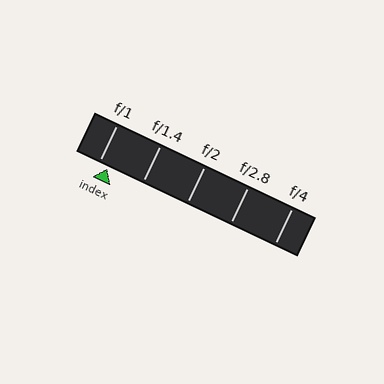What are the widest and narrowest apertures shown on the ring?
The widest aperture shown is f/1 and the narrowest is f/4.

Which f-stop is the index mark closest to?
The index mark is closest to f/1.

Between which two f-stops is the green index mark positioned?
The index mark is between f/1 and f/1.4.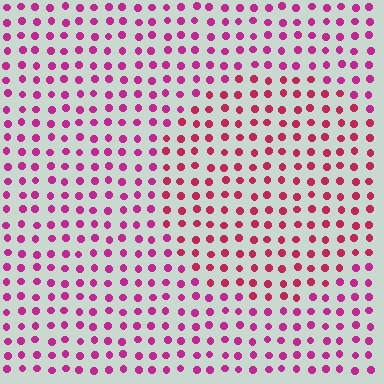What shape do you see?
I see a circle.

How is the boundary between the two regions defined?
The boundary is defined purely by a slight shift in hue (about 24 degrees). Spacing, size, and orientation are identical on both sides.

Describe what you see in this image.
The image is filled with small magenta elements in a uniform arrangement. A circle-shaped region is visible where the elements are tinted to a slightly different hue, forming a subtle color boundary.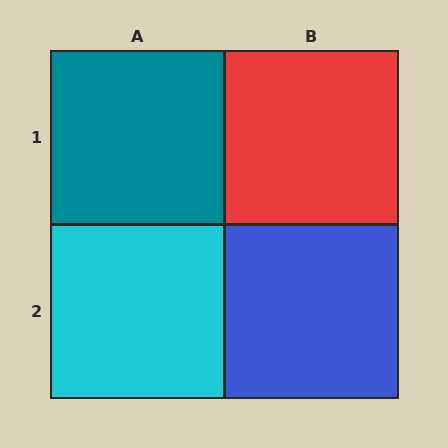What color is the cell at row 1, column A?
Teal.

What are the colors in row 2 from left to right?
Cyan, blue.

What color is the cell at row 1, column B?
Red.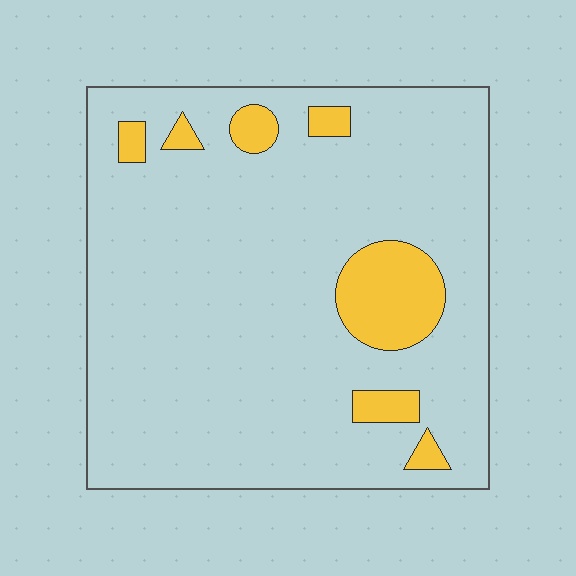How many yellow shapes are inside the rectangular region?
7.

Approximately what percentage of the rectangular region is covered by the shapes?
Approximately 10%.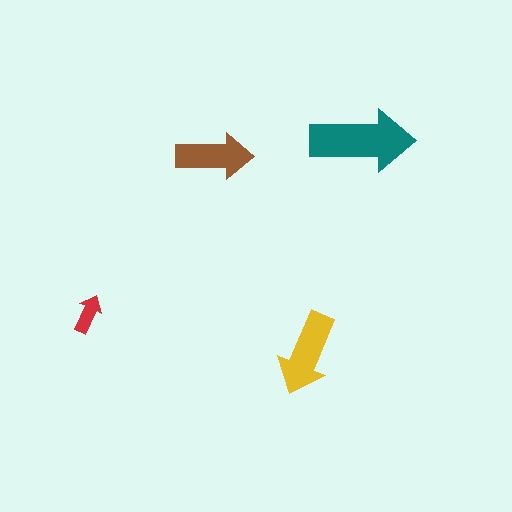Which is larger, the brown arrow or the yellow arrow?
The yellow one.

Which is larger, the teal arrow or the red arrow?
The teal one.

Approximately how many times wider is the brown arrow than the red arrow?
About 2 times wider.